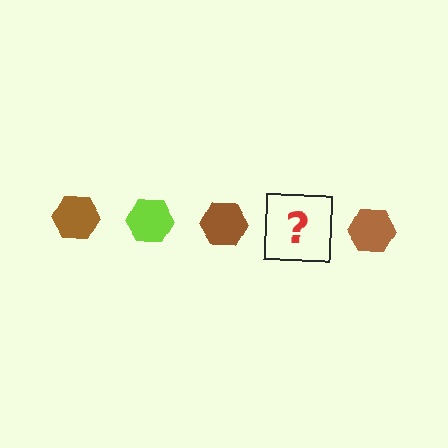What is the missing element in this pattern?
The missing element is a lime hexagon.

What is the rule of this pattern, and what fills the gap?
The rule is that the pattern cycles through brown, lime hexagons. The gap should be filled with a lime hexagon.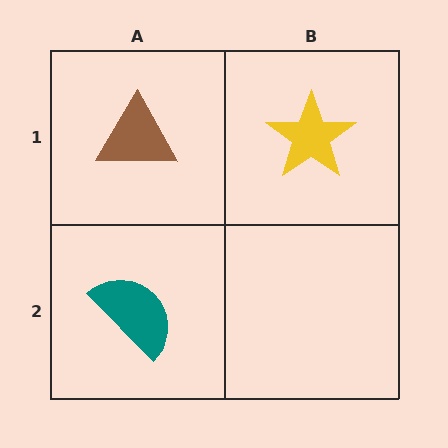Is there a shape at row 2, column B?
No, that cell is empty.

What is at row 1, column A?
A brown triangle.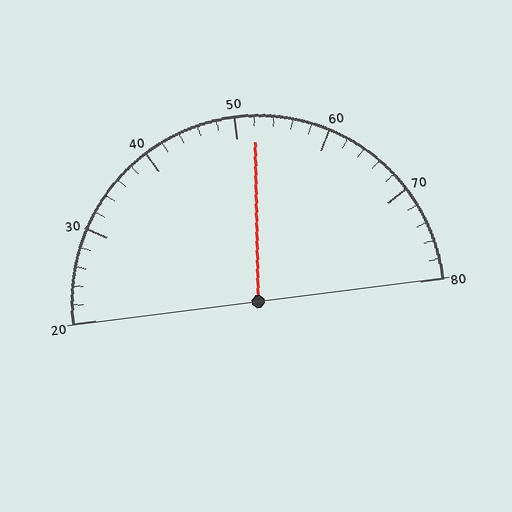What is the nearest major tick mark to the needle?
The nearest major tick mark is 50.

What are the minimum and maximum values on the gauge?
The gauge ranges from 20 to 80.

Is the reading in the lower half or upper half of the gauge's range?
The reading is in the upper half of the range (20 to 80).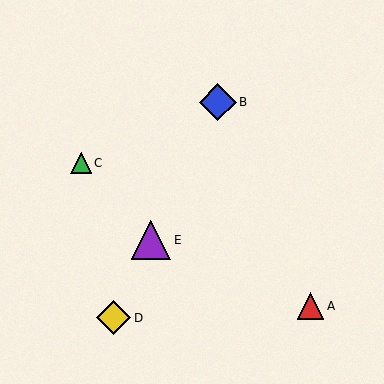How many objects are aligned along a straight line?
3 objects (B, D, E) are aligned along a straight line.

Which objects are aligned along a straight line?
Objects B, D, E are aligned along a straight line.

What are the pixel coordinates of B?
Object B is at (218, 102).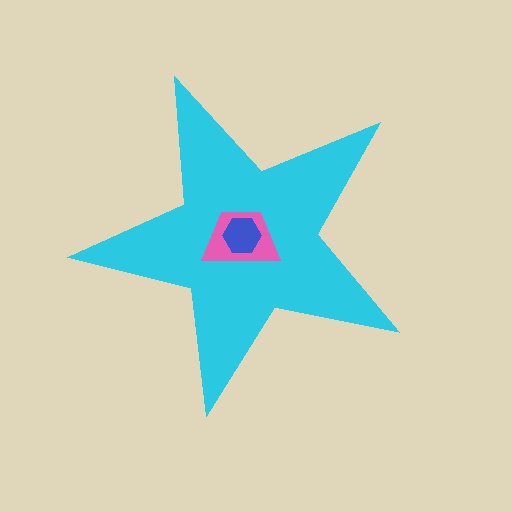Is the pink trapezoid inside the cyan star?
Yes.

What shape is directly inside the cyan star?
The pink trapezoid.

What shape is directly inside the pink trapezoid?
The blue hexagon.